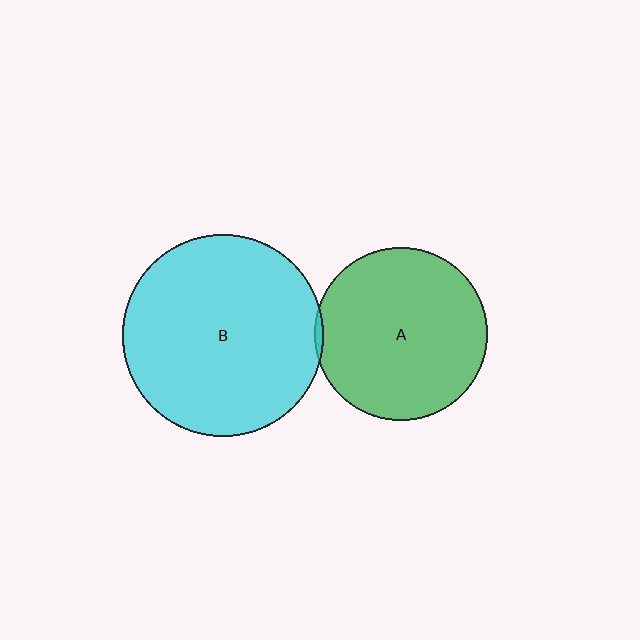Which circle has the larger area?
Circle B (cyan).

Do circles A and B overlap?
Yes.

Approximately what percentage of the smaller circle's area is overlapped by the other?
Approximately 5%.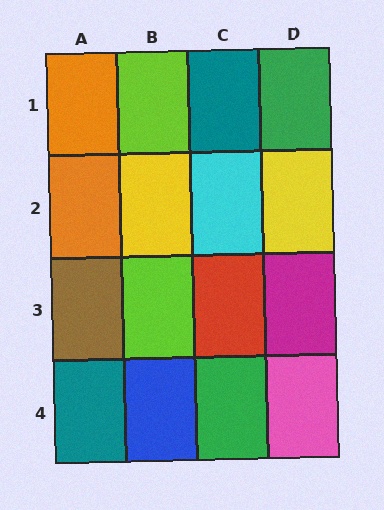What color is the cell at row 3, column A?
Brown.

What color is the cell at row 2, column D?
Yellow.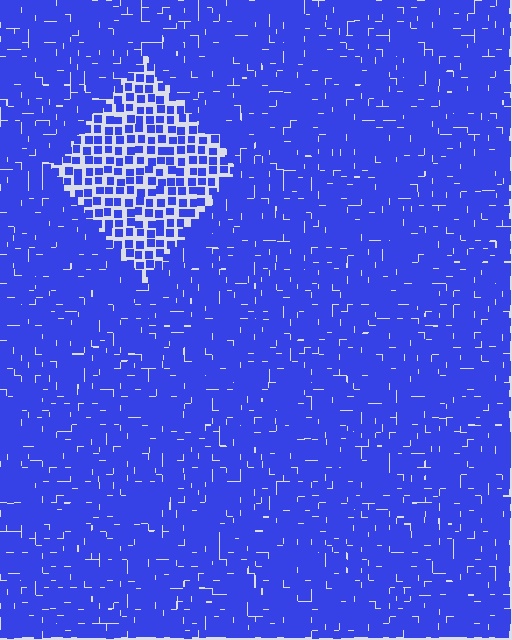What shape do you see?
I see a diamond.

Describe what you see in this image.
The image contains small blue elements arranged at two different densities. A diamond-shaped region is visible where the elements are less densely packed than the surrounding area.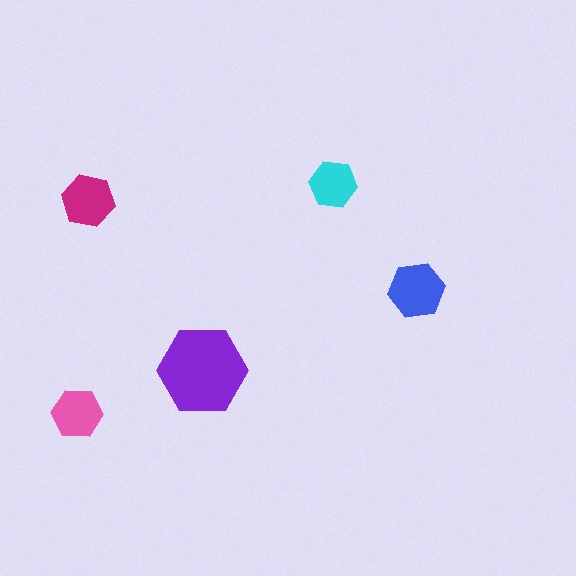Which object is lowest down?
The pink hexagon is bottommost.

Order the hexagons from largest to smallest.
the purple one, the blue one, the magenta one, the pink one, the cyan one.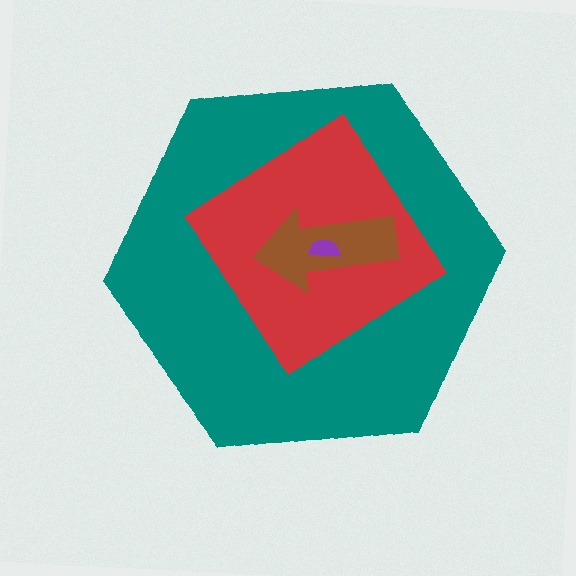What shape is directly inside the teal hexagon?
The red diamond.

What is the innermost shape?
The purple semicircle.